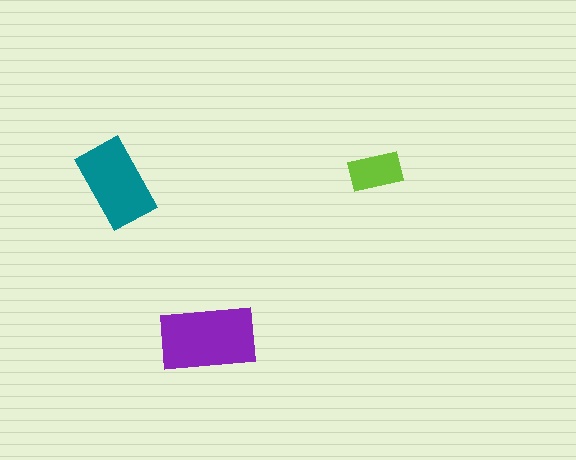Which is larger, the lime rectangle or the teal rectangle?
The teal one.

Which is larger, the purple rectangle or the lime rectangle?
The purple one.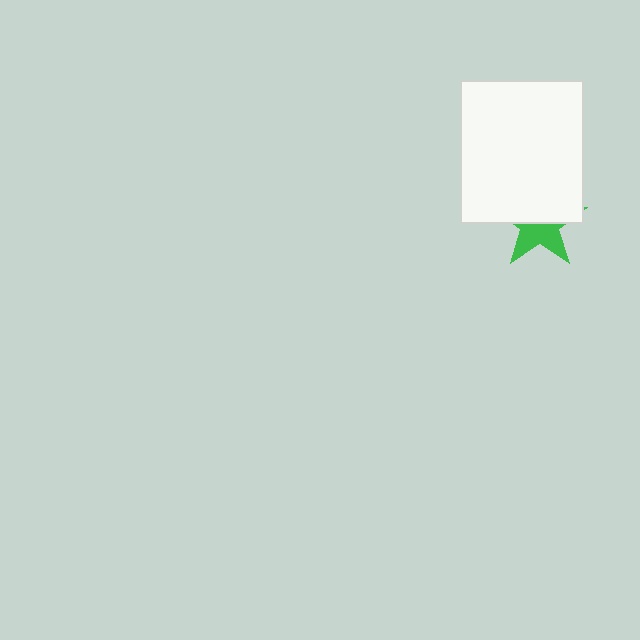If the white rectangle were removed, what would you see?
You would see the complete green star.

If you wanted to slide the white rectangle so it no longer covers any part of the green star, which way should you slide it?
Slide it up — that is the most direct way to separate the two shapes.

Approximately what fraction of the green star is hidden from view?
Roughly 55% of the green star is hidden behind the white rectangle.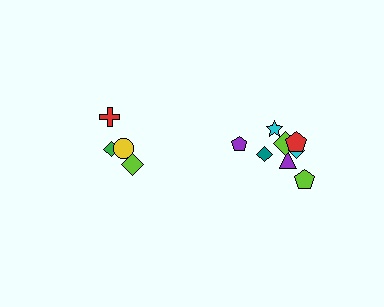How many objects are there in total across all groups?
There are 12 objects.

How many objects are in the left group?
There are 4 objects.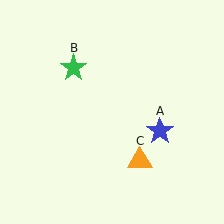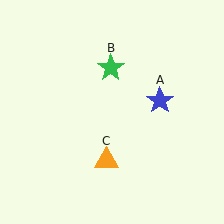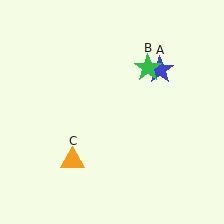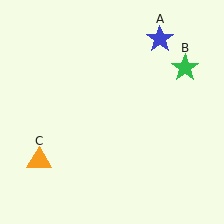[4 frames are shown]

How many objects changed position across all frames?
3 objects changed position: blue star (object A), green star (object B), orange triangle (object C).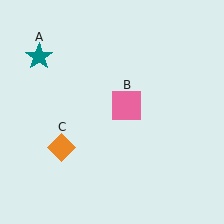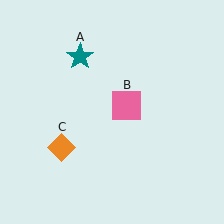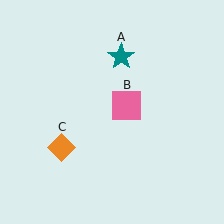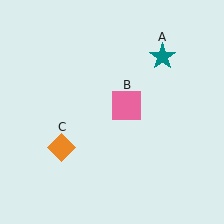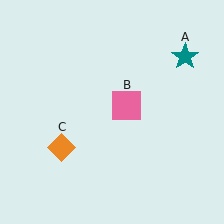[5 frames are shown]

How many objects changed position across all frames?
1 object changed position: teal star (object A).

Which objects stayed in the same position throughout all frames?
Pink square (object B) and orange diamond (object C) remained stationary.